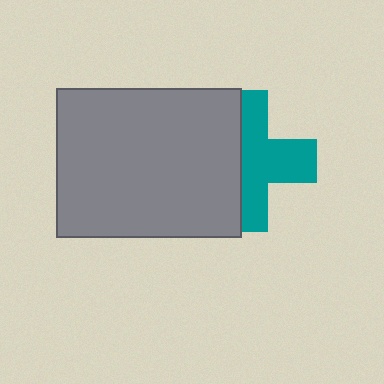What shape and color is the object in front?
The object in front is a gray rectangle.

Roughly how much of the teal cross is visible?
About half of it is visible (roughly 57%).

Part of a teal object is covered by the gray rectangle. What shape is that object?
It is a cross.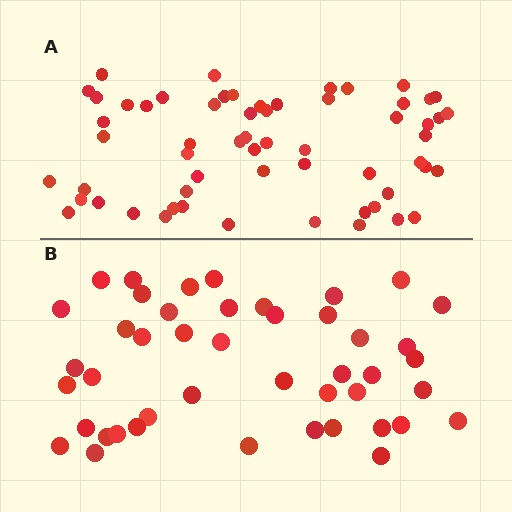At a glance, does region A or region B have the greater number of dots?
Region A (the top region) has more dots.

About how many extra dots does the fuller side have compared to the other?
Region A has approximately 15 more dots than region B.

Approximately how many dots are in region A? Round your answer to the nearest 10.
About 60 dots.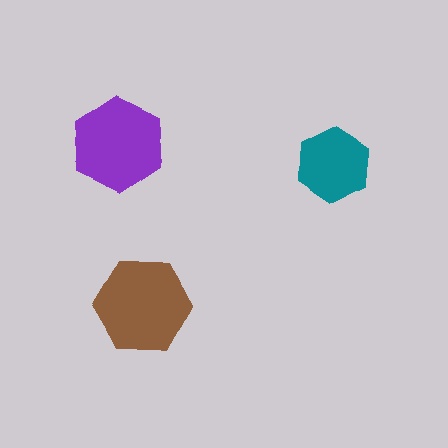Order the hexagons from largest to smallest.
the brown one, the purple one, the teal one.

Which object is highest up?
The purple hexagon is topmost.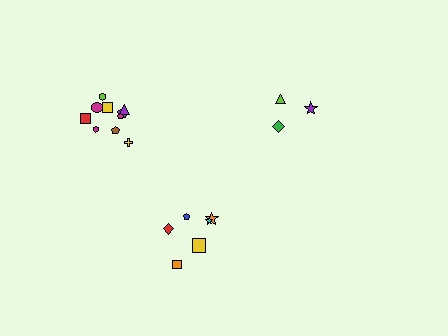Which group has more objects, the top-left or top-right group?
The top-left group.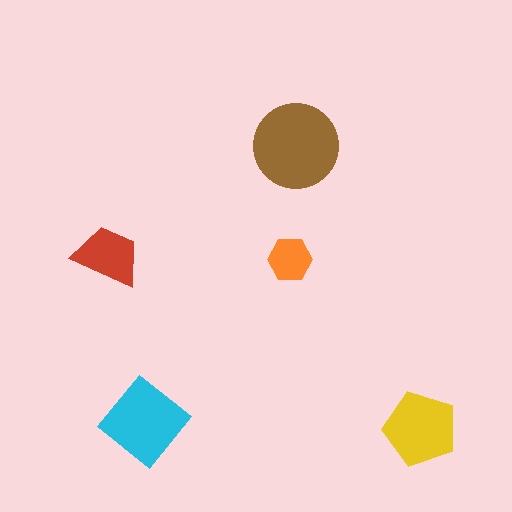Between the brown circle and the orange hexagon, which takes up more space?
The brown circle.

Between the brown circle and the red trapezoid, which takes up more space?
The brown circle.